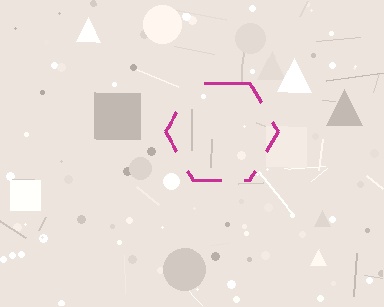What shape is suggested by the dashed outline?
The dashed outline suggests a hexagon.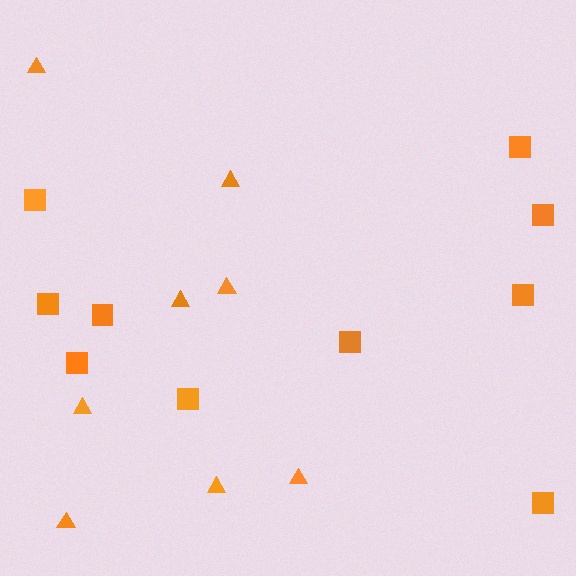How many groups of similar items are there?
There are 2 groups: one group of triangles (8) and one group of squares (10).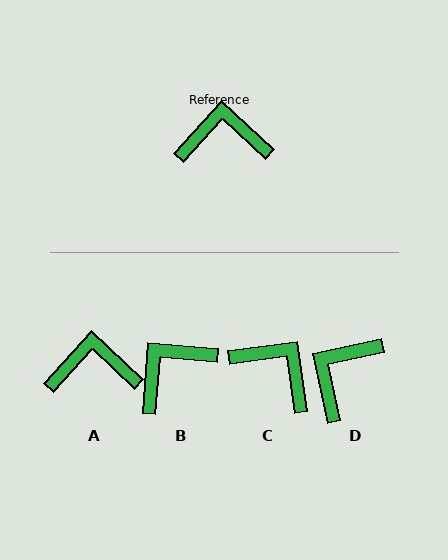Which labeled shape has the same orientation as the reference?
A.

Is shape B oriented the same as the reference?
No, it is off by about 38 degrees.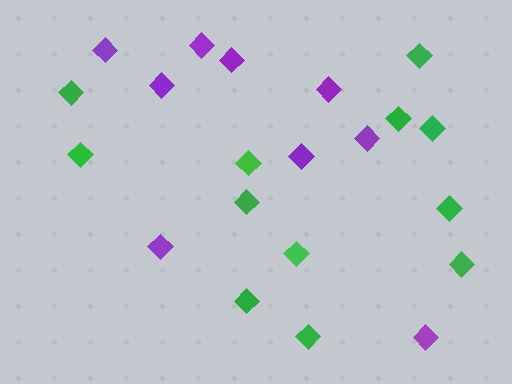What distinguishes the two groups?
There are 2 groups: one group of green diamonds (12) and one group of purple diamonds (9).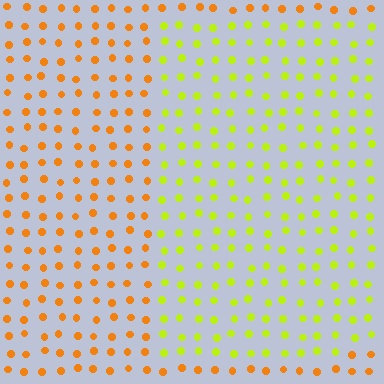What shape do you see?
I see a rectangle.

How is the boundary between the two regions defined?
The boundary is defined purely by a slight shift in hue (about 45 degrees). Spacing, size, and orientation are identical on both sides.